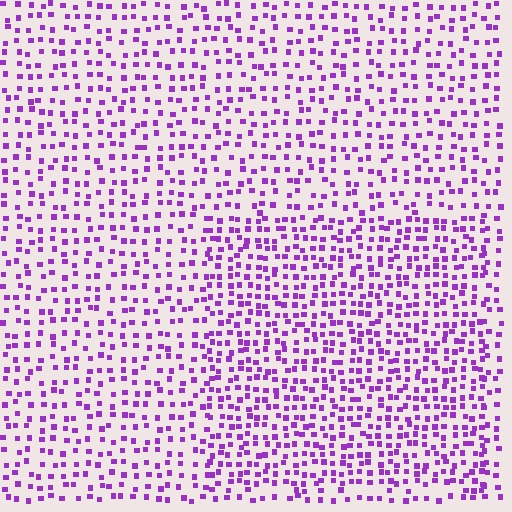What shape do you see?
I see a rectangle.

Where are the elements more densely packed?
The elements are more densely packed inside the rectangle boundary.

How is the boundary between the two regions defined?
The boundary is defined by a change in element density (approximately 1.6x ratio). All elements are the same color, size, and shape.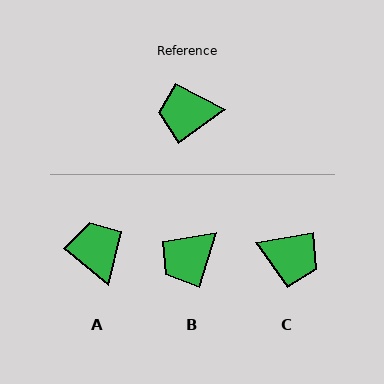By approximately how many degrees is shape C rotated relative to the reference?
Approximately 153 degrees counter-clockwise.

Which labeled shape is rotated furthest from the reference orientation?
C, about 153 degrees away.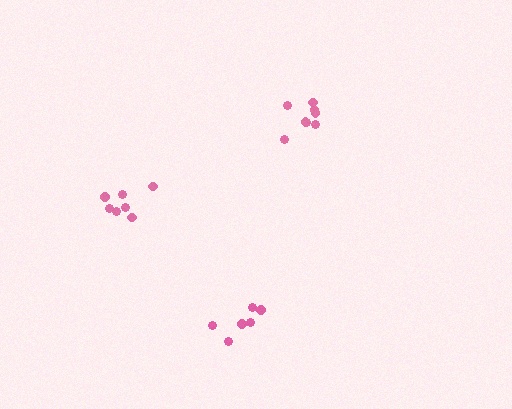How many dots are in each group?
Group 1: 7 dots, Group 2: 8 dots, Group 3: 6 dots (21 total).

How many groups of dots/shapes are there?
There are 3 groups.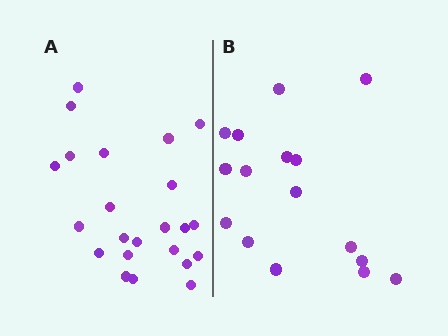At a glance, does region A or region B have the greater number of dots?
Region A (the left region) has more dots.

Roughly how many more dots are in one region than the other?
Region A has roughly 8 or so more dots than region B.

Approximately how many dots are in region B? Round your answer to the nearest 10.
About 20 dots. (The exact count is 16, which rounds to 20.)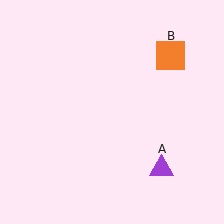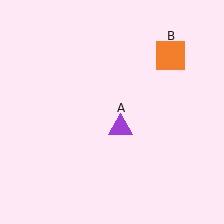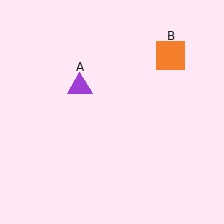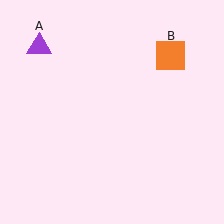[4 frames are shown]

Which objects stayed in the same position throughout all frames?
Orange square (object B) remained stationary.